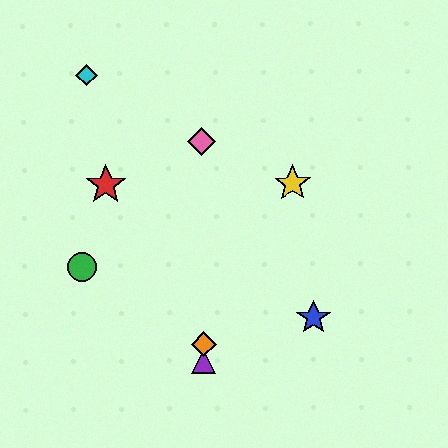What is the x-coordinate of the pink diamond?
The pink diamond is at x≈202.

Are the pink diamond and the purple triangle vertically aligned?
Yes, both are at x≈202.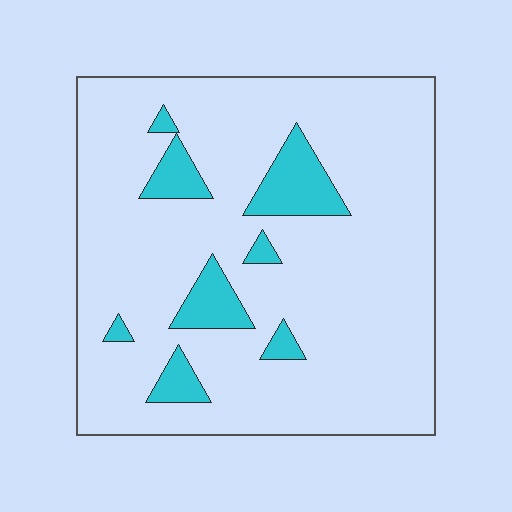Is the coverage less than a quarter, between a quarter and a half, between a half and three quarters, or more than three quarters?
Less than a quarter.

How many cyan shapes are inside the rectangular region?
8.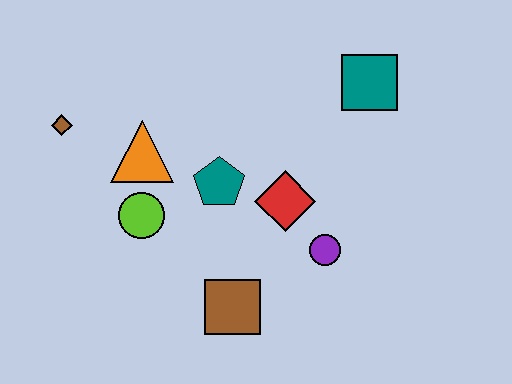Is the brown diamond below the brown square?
No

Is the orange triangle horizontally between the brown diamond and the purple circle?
Yes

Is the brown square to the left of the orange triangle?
No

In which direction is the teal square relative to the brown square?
The teal square is above the brown square.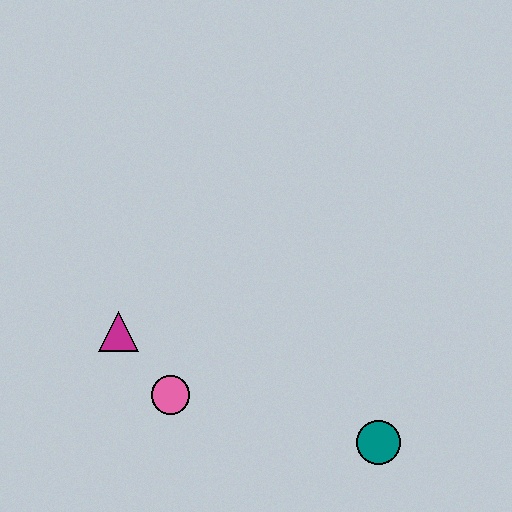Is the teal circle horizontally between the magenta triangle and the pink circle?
No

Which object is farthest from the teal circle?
The magenta triangle is farthest from the teal circle.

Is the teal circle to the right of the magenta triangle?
Yes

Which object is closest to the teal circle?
The pink circle is closest to the teal circle.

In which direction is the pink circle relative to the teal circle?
The pink circle is to the left of the teal circle.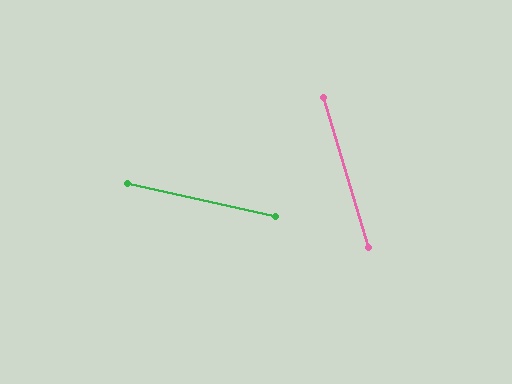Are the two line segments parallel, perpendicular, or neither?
Neither parallel nor perpendicular — they differ by about 61°.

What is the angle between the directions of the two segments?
Approximately 61 degrees.